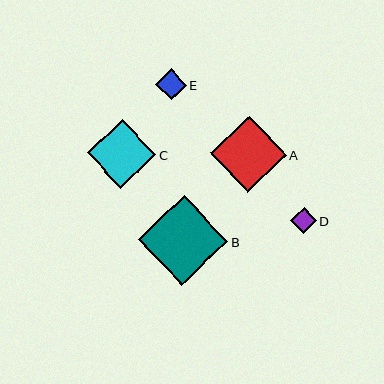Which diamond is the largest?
Diamond B is the largest with a size of approximately 90 pixels.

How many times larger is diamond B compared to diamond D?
Diamond B is approximately 3.5 times the size of diamond D.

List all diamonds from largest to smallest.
From largest to smallest: B, A, C, E, D.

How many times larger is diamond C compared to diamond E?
Diamond C is approximately 2.2 times the size of diamond E.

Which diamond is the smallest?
Diamond D is the smallest with a size of approximately 26 pixels.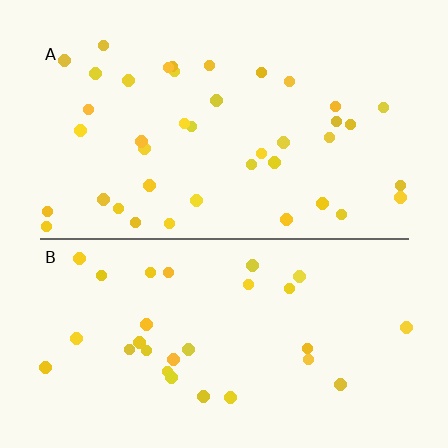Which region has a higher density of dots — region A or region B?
A (the top).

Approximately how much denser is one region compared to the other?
Approximately 1.4× — region A over region B.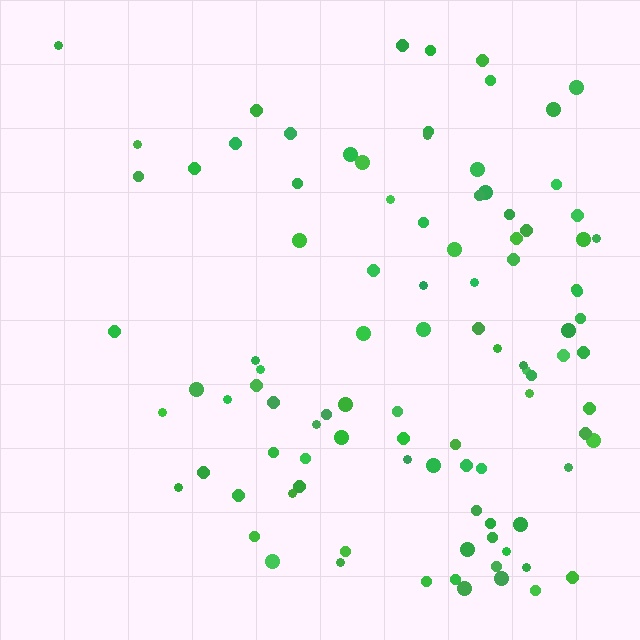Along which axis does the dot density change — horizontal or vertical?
Horizontal.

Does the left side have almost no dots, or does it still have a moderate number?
Still a moderate number, just noticeably fewer than the right.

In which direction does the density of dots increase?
From left to right, with the right side densest.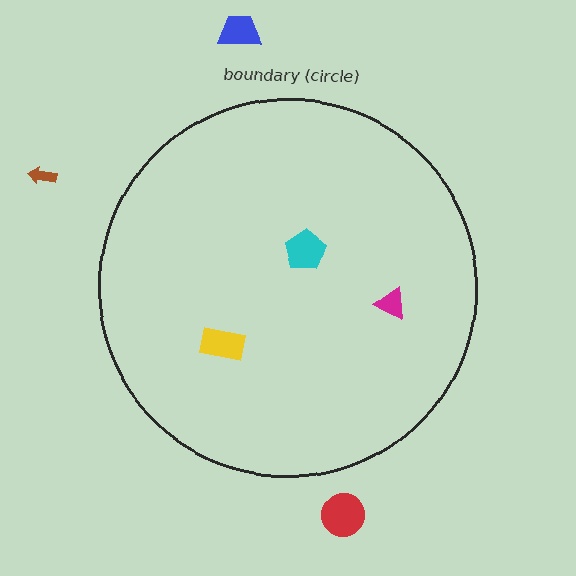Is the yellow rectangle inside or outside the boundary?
Inside.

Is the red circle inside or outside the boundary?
Outside.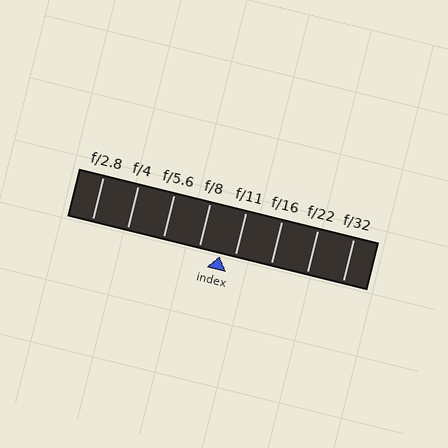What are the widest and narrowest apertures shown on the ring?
The widest aperture shown is f/2.8 and the narrowest is f/32.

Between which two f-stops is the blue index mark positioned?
The index mark is between f/8 and f/11.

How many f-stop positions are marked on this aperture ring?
There are 8 f-stop positions marked.